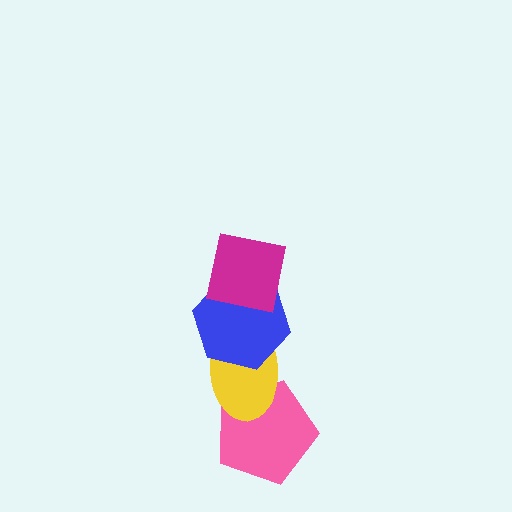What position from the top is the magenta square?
The magenta square is 1st from the top.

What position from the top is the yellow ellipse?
The yellow ellipse is 3rd from the top.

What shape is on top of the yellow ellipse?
The blue hexagon is on top of the yellow ellipse.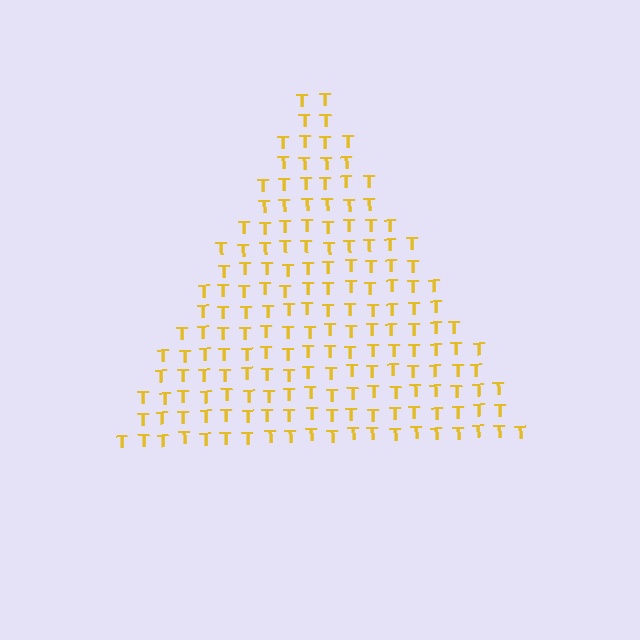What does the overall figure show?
The overall figure shows a triangle.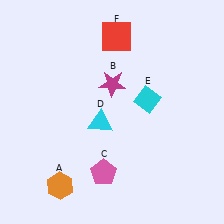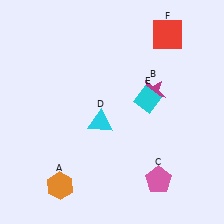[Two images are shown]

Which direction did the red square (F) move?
The red square (F) moved right.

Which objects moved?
The objects that moved are: the magenta star (B), the pink pentagon (C), the red square (F).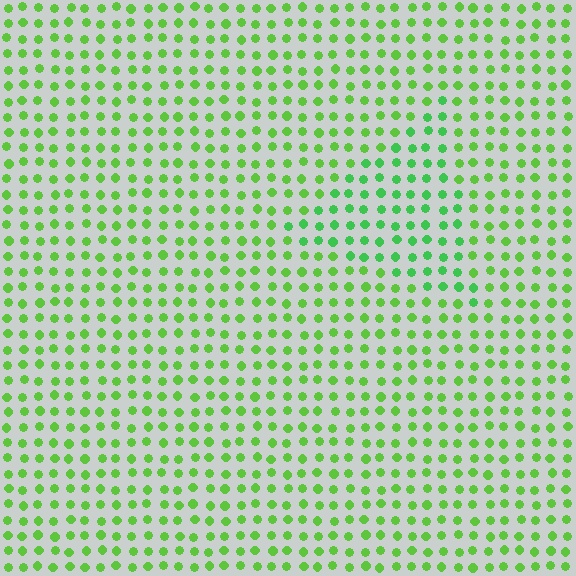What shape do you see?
I see a triangle.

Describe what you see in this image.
The image is filled with small lime elements in a uniform arrangement. A triangle-shaped region is visible where the elements are tinted to a slightly different hue, forming a subtle color boundary.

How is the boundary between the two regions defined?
The boundary is defined purely by a slight shift in hue (about 22 degrees). Spacing, size, and orientation are identical on both sides.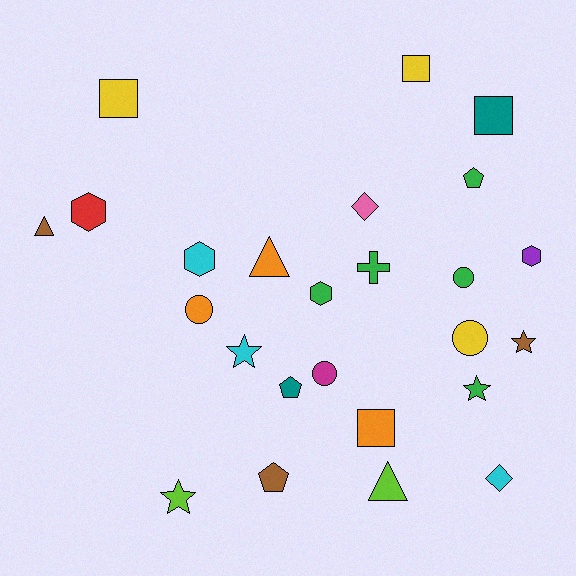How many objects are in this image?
There are 25 objects.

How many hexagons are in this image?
There are 4 hexagons.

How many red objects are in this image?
There is 1 red object.